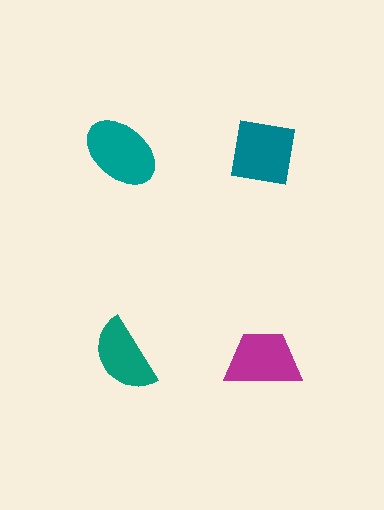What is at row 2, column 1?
A teal semicircle.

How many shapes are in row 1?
2 shapes.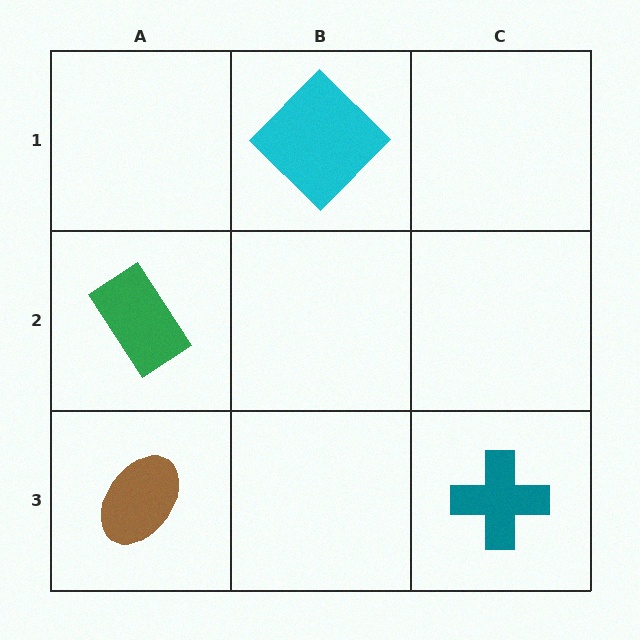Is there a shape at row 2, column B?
No, that cell is empty.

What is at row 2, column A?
A green rectangle.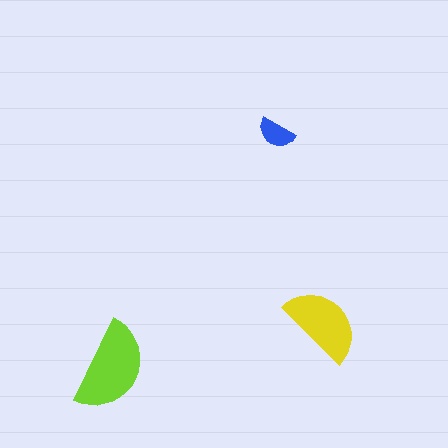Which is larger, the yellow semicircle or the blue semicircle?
The yellow one.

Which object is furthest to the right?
The yellow semicircle is rightmost.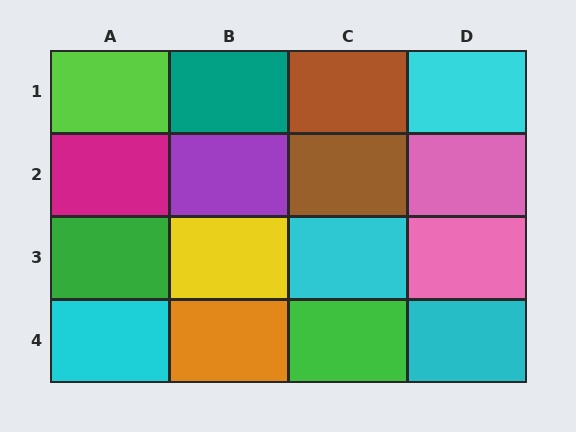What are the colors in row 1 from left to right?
Lime, teal, brown, cyan.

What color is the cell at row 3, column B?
Yellow.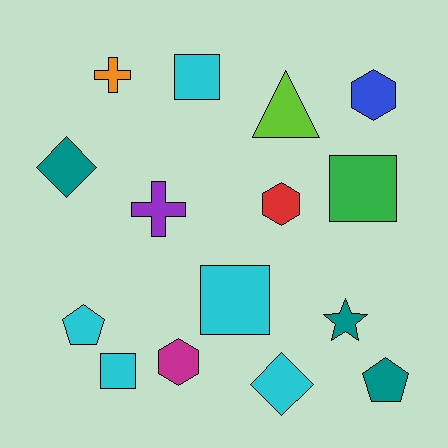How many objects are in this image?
There are 15 objects.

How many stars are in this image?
There is 1 star.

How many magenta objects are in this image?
There is 1 magenta object.